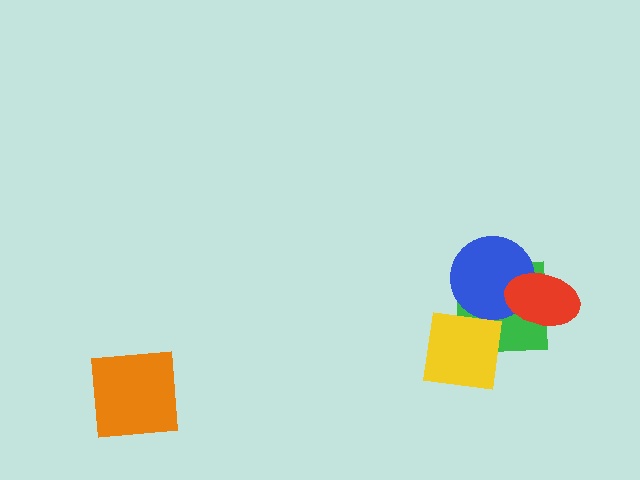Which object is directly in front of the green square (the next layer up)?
The blue circle is directly in front of the green square.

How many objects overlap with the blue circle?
3 objects overlap with the blue circle.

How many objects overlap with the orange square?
0 objects overlap with the orange square.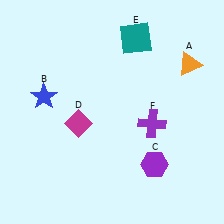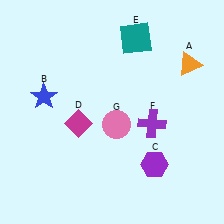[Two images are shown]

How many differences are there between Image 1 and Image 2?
There is 1 difference between the two images.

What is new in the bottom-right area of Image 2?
A pink circle (G) was added in the bottom-right area of Image 2.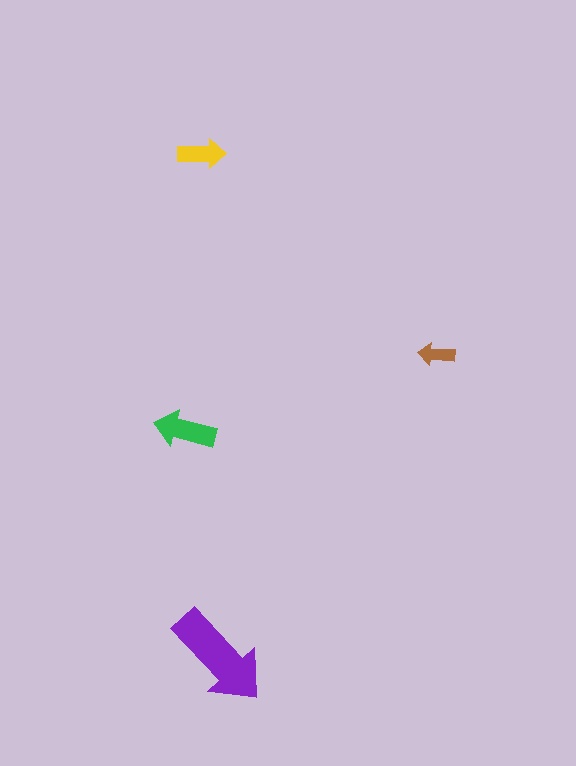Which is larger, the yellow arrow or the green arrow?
The green one.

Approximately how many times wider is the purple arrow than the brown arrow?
About 3 times wider.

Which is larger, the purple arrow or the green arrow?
The purple one.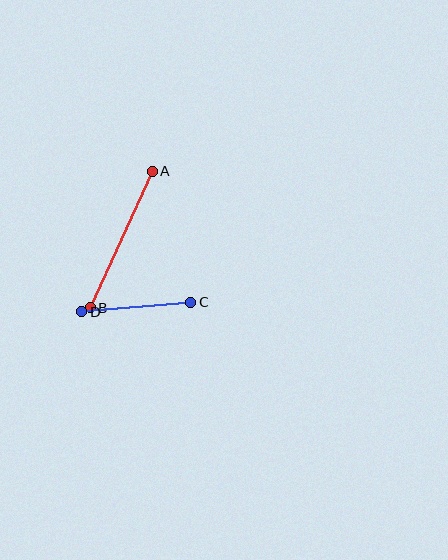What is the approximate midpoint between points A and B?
The midpoint is at approximately (121, 240) pixels.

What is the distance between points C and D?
The distance is approximately 110 pixels.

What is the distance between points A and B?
The distance is approximately 150 pixels.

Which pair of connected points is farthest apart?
Points A and B are farthest apart.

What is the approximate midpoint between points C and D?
The midpoint is at approximately (136, 307) pixels.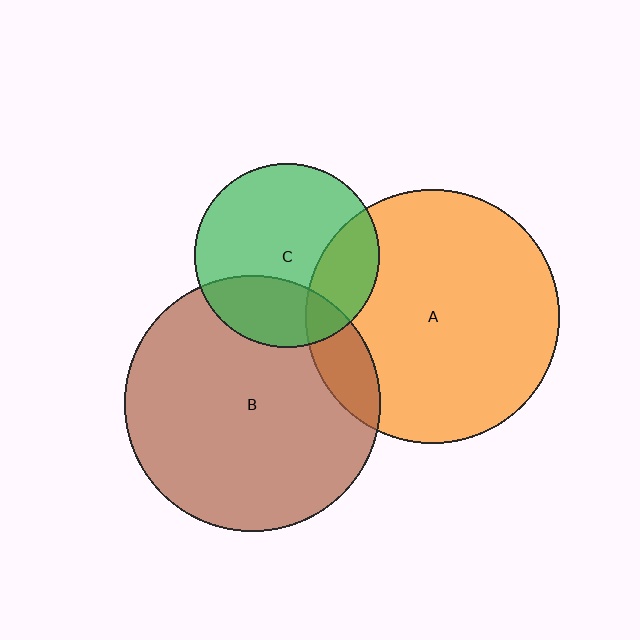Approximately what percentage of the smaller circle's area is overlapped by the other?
Approximately 10%.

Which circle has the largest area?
Circle B (brown).